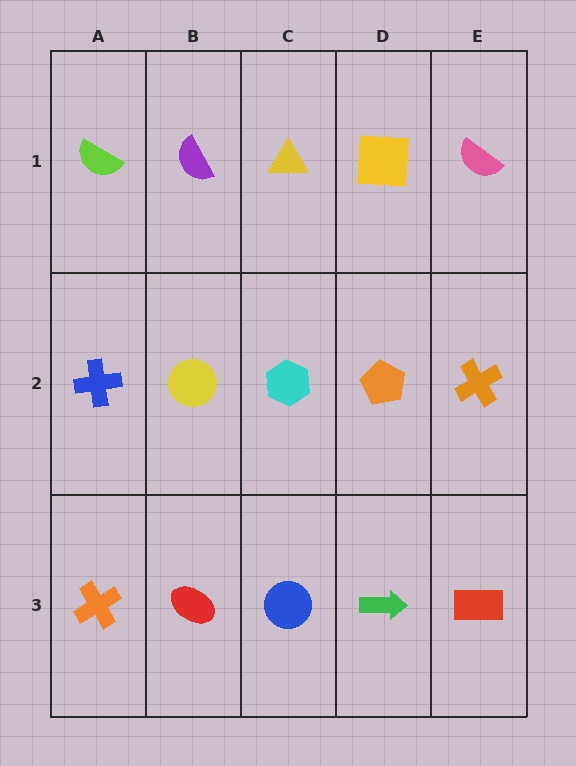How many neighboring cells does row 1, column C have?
3.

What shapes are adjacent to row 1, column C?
A cyan hexagon (row 2, column C), a purple semicircle (row 1, column B), a yellow square (row 1, column D).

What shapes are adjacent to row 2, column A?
A lime semicircle (row 1, column A), an orange cross (row 3, column A), a yellow circle (row 2, column B).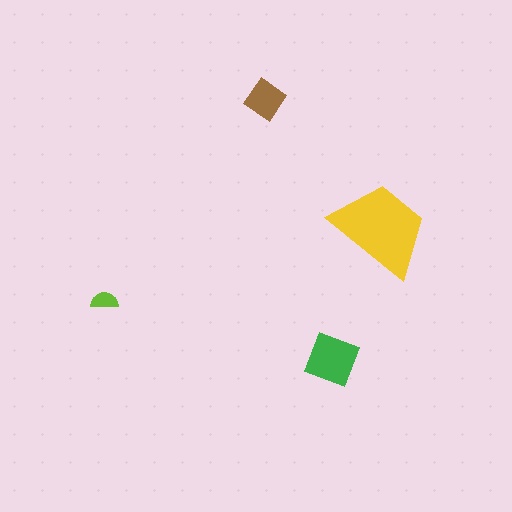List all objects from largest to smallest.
The yellow trapezoid, the green square, the brown diamond, the lime semicircle.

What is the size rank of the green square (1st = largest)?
2nd.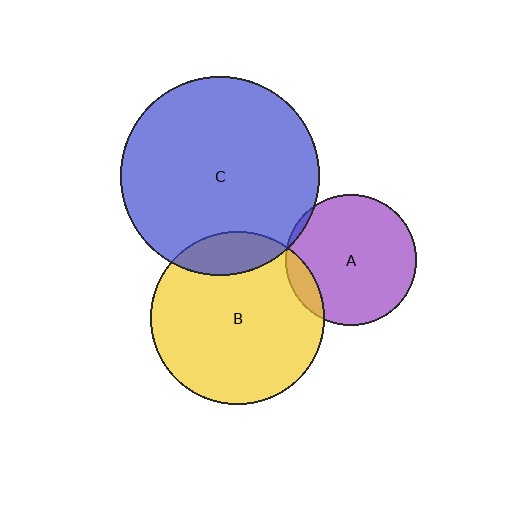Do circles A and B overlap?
Yes.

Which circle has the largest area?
Circle C (blue).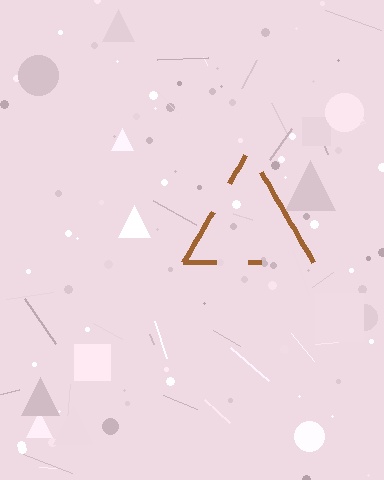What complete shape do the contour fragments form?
The contour fragments form a triangle.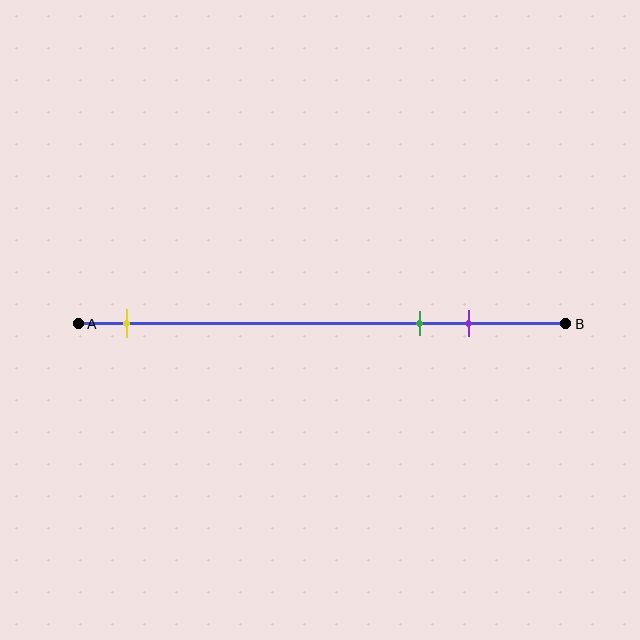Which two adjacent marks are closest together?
The green and purple marks are the closest adjacent pair.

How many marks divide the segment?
There are 3 marks dividing the segment.